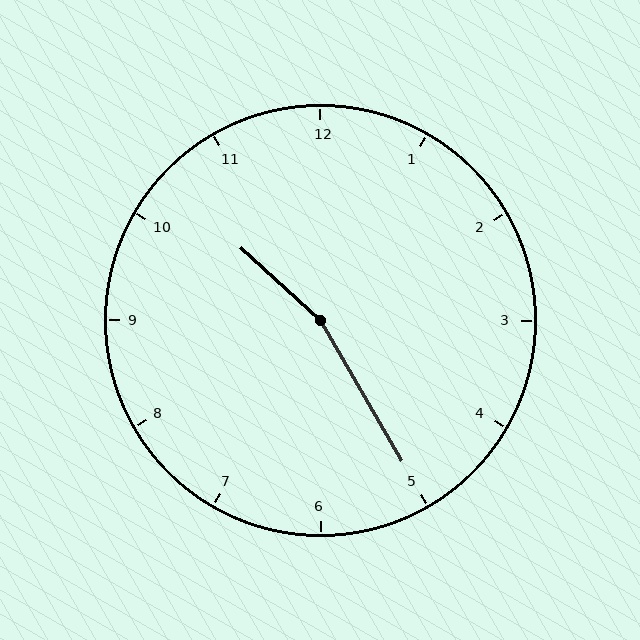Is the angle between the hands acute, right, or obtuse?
It is obtuse.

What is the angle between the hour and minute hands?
Approximately 162 degrees.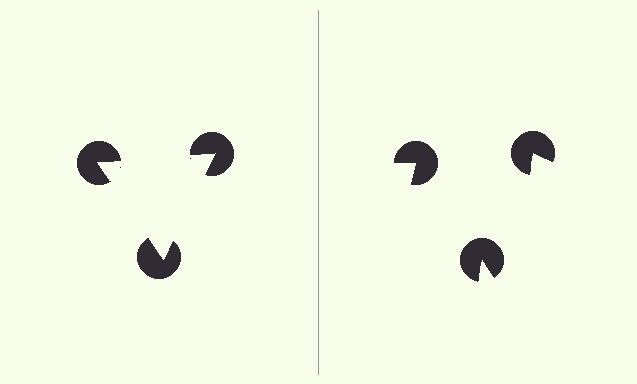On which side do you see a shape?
An illusory triangle appears on the left side. On the right side the wedge cuts are rotated, so no coherent shape forms.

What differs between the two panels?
The pac-man discs are positioned identically on both sides; only the wedge orientations differ. On the left they align to a triangle; on the right they are misaligned.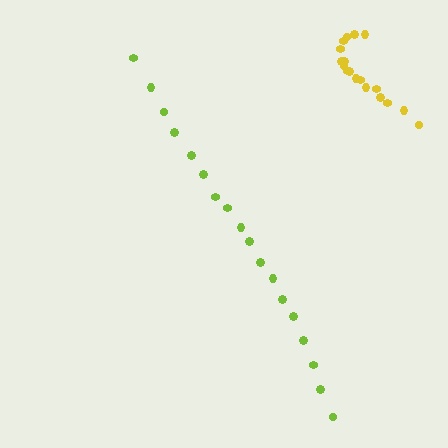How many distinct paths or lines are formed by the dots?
There are 2 distinct paths.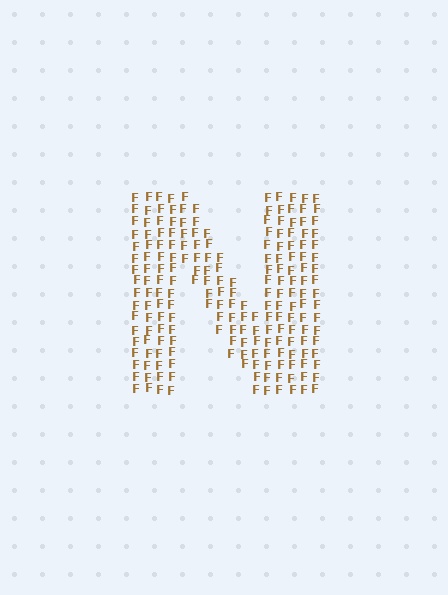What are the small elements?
The small elements are letter F's.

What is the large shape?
The large shape is the letter N.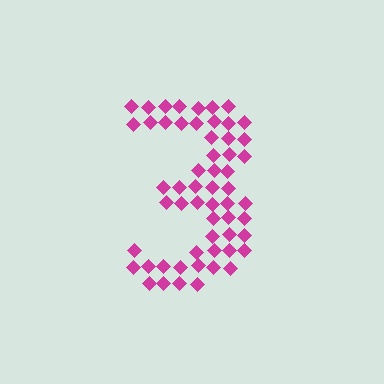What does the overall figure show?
The overall figure shows the digit 3.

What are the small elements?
The small elements are diamonds.